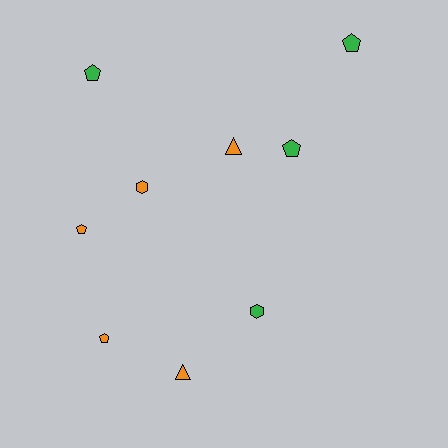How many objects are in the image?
There are 9 objects.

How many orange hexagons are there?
There is 1 orange hexagon.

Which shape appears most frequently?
Pentagon, with 5 objects.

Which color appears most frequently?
Orange, with 5 objects.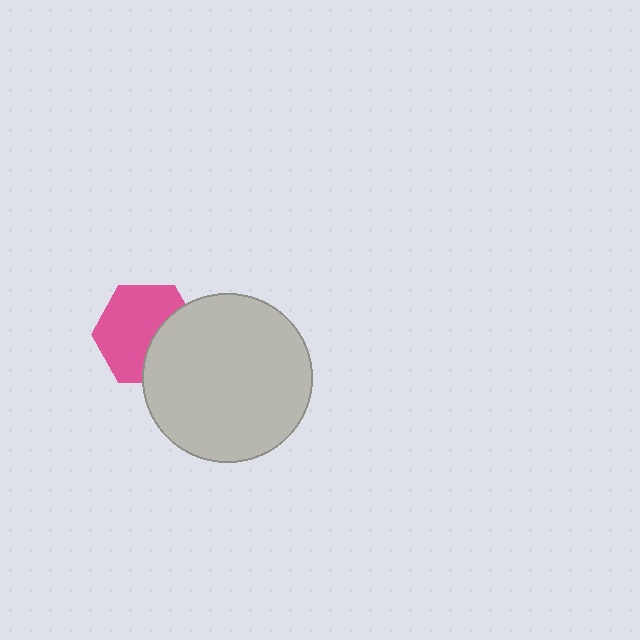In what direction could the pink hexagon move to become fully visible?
The pink hexagon could move left. That would shift it out from behind the light gray circle entirely.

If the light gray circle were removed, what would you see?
You would see the complete pink hexagon.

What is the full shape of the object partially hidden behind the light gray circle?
The partially hidden object is a pink hexagon.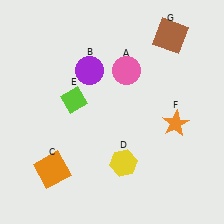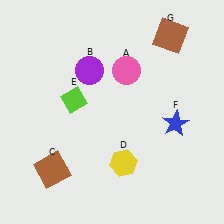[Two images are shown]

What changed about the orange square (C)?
In Image 1, C is orange. In Image 2, it changed to brown.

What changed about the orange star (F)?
In Image 1, F is orange. In Image 2, it changed to blue.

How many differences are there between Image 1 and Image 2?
There are 2 differences between the two images.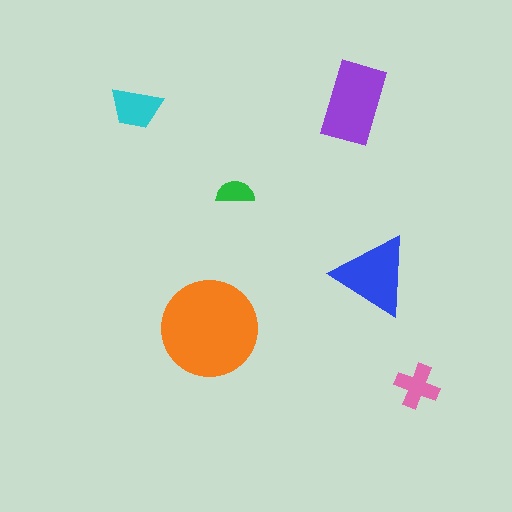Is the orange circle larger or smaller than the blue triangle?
Larger.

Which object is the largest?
The orange circle.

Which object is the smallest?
The green semicircle.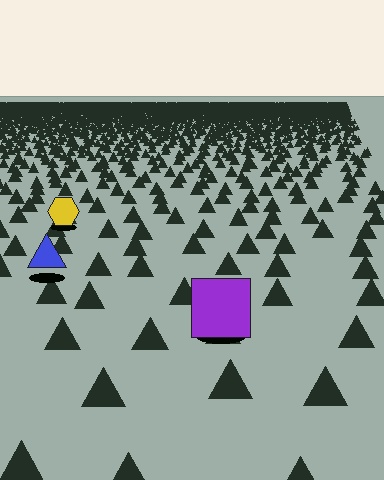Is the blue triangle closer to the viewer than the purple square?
No. The purple square is closer — you can tell from the texture gradient: the ground texture is coarser near it.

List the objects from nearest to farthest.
From nearest to farthest: the purple square, the blue triangle, the yellow hexagon.